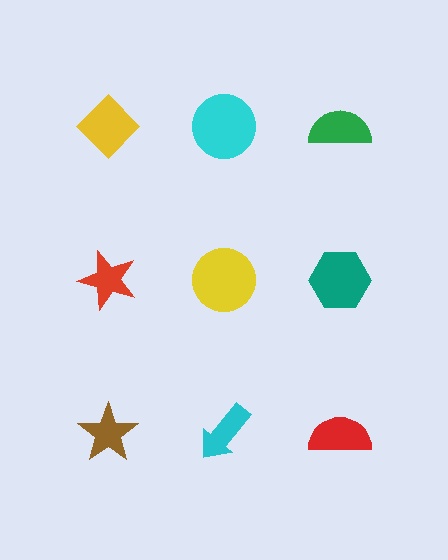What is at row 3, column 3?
A red semicircle.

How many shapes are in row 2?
3 shapes.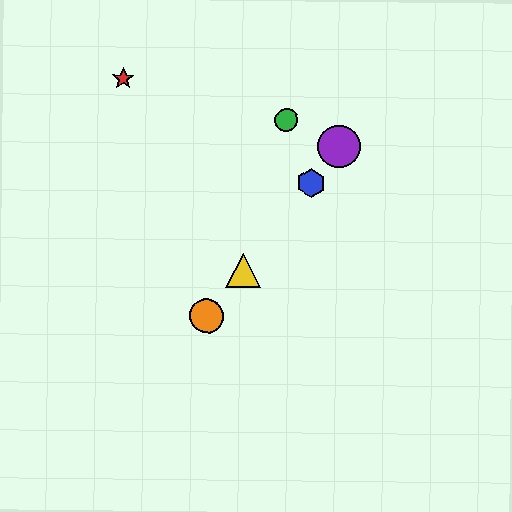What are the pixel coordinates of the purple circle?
The purple circle is at (339, 146).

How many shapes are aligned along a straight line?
4 shapes (the blue hexagon, the yellow triangle, the purple circle, the orange circle) are aligned along a straight line.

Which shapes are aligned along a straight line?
The blue hexagon, the yellow triangle, the purple circle, the orange circle are aligned along a straight line.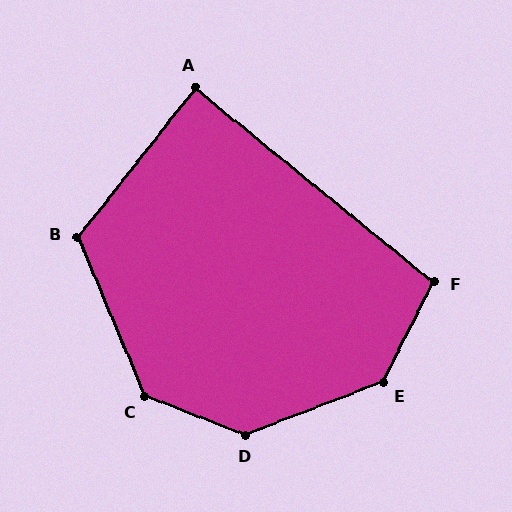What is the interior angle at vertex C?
Approximately 134 degrees (obtuse).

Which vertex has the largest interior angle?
D, at approximately 138 degrees.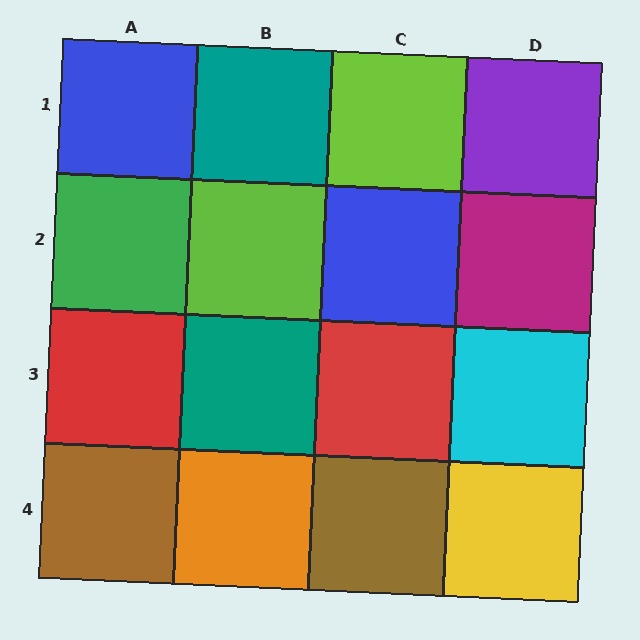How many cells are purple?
1 cell is purple.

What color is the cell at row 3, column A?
Red.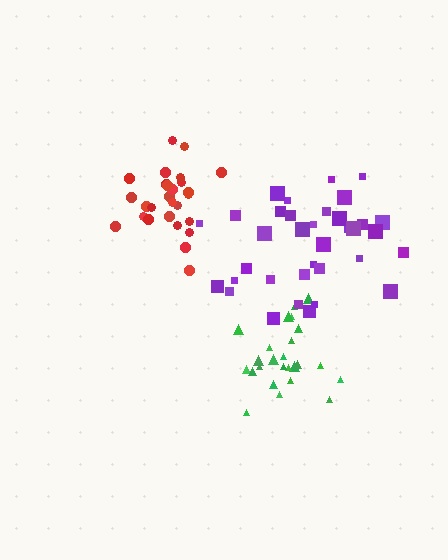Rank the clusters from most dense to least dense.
red, green, purple.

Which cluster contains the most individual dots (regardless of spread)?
Purple (35).